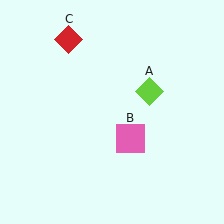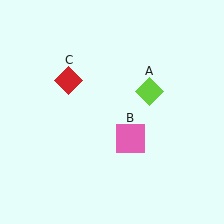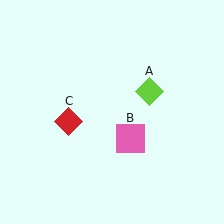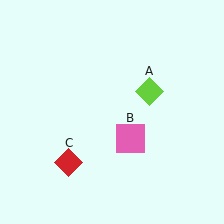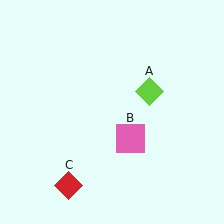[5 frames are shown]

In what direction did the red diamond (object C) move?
The red diamond (object C) moved down.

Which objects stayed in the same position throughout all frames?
Lime diamond (object A) and pink square (object B) remained stationary.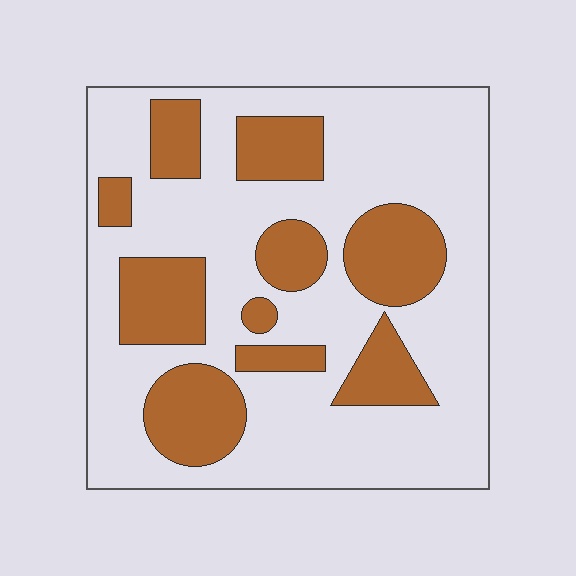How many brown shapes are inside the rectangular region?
10.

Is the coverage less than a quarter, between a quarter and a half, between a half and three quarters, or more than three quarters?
Between a quarter and a half.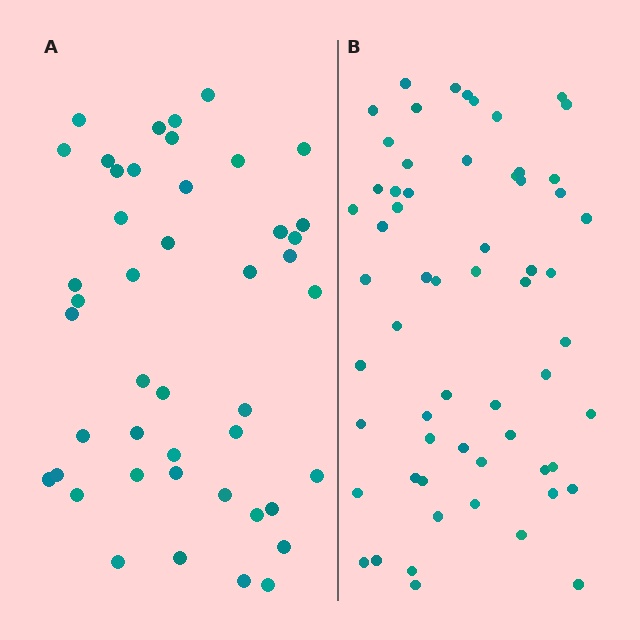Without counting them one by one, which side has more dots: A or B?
Region B (the right region) has more dots.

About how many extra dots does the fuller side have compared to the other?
Region B has approximately 15 more dots than region A.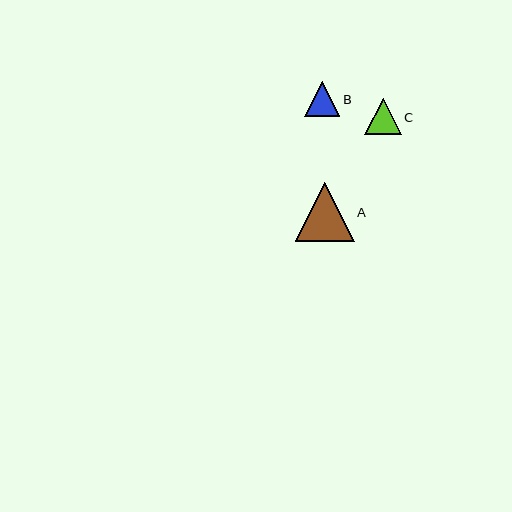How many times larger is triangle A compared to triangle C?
Triangle A is approximately 1.6 times the size of triangle C.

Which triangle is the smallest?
Triangle B is the smallest with a size of approximately 35 pixels.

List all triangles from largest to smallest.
From largest to smallest: A, C, B.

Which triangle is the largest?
Triangle A is the largest with a size of approximately 59 pixels.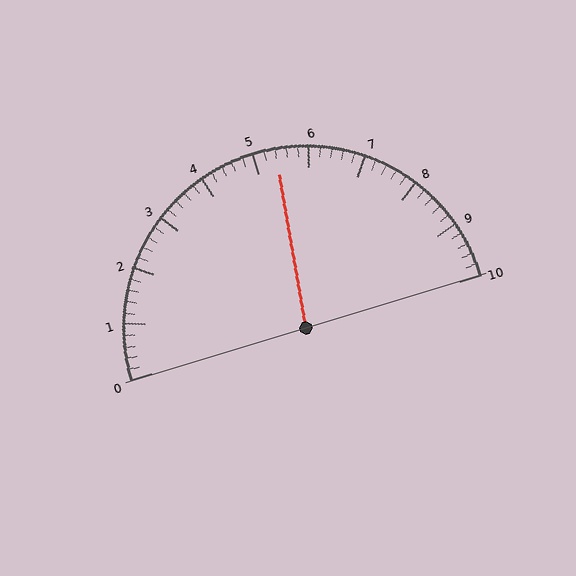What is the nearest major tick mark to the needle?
The nearest major tick mark is 5.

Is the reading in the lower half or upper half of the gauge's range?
The reading is in the upper half of the range (0 to 10).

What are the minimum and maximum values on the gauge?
The gauge ranges from 0 to 10.